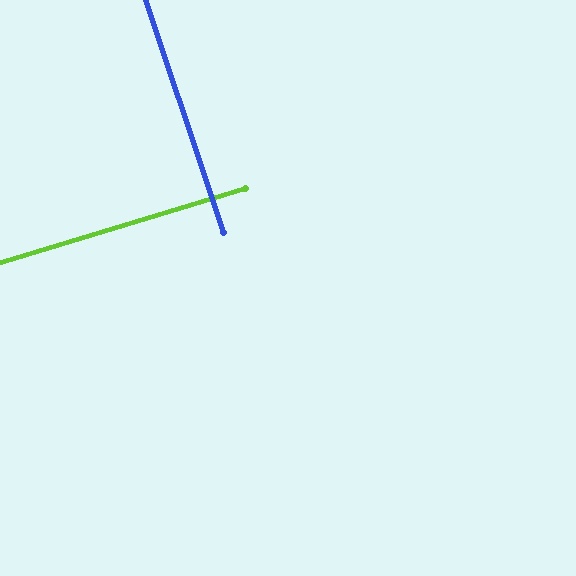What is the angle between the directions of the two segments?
Approximately 88 degrees.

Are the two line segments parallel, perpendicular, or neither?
Perpendicular — they meet at approximately 88°.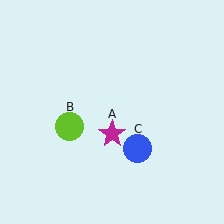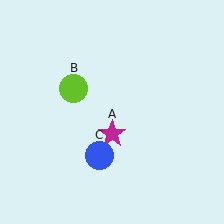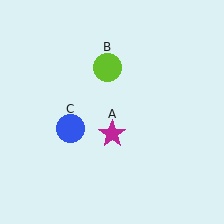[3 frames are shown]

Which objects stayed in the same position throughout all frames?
Magenta star (object A) remained stationary.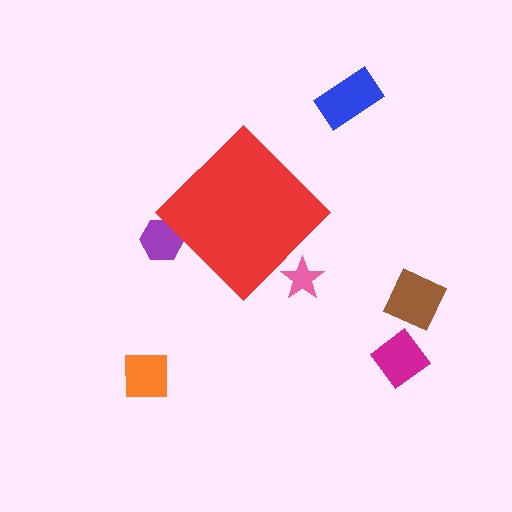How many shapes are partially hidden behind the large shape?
2 shapes are partially hidden.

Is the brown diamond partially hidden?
No, the brown diamond is fully visible.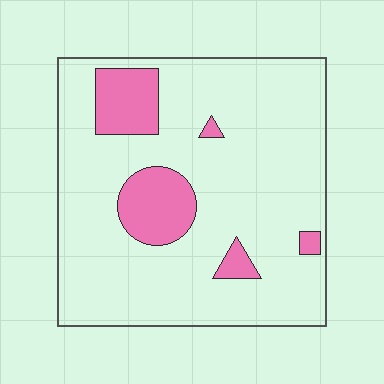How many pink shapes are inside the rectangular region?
5.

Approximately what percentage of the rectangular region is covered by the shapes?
Approximately 15%.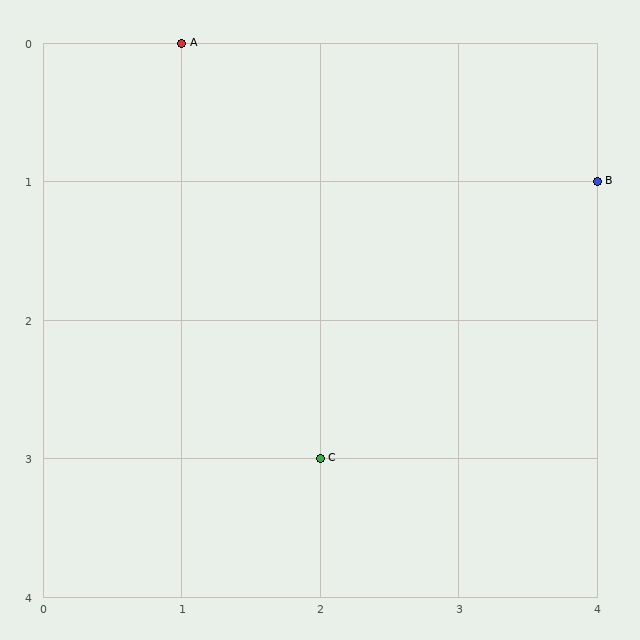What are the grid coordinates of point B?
Point B is at grid coordinates (4, 1).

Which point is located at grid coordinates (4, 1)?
Point B is at (4, 1).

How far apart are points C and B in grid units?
Points C and B are 2 columns and 2 rows apart (about 2.8 grid units diagonally).